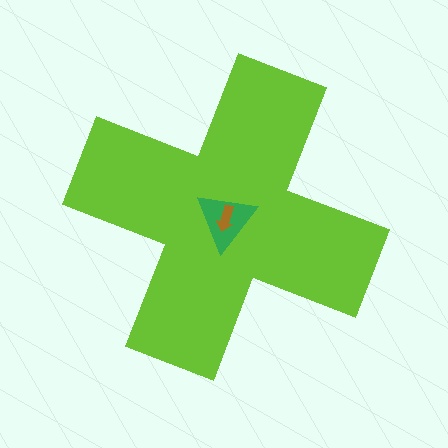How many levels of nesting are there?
3.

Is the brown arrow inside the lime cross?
Yes.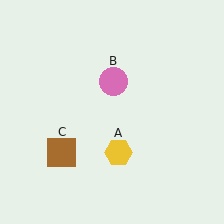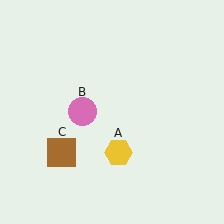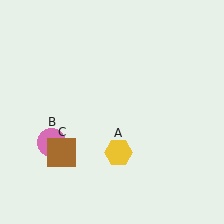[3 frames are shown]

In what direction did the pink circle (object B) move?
The pink circle (object B) moved down and to the left.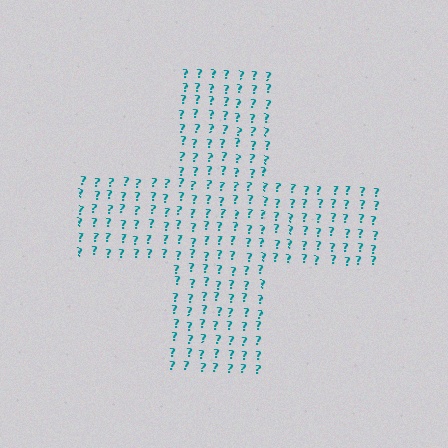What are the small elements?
The small elements are question marks.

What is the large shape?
The large shape is a cross.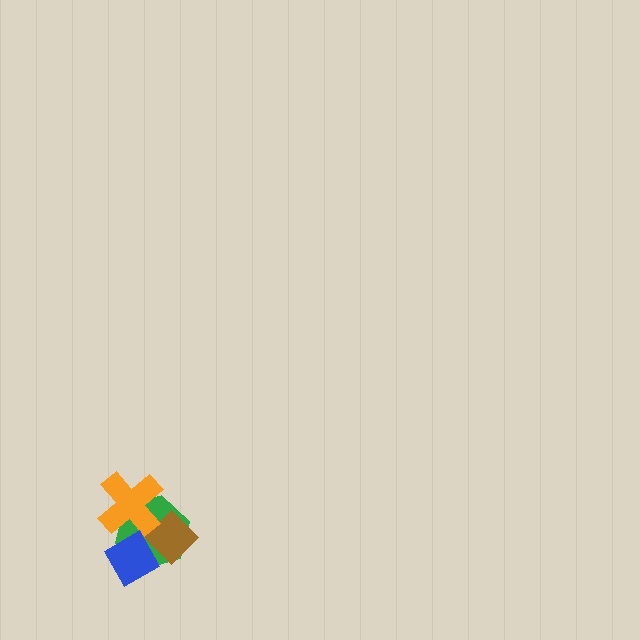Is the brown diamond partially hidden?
Yes, it is partially covered by another shape.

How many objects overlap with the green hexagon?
3 objects overlap with the green hexagon.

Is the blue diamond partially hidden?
No, no other shape covers it.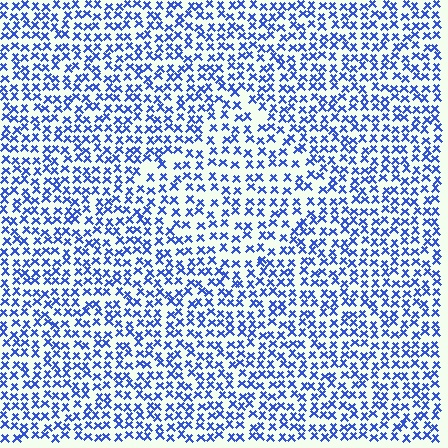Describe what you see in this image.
The image contains small blue elements arranged at two different densities. A diamond-shaped region is visible where the elements are less densely packed than the surrounding area.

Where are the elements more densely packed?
The elements are more densely packed outside the diamond boundary.